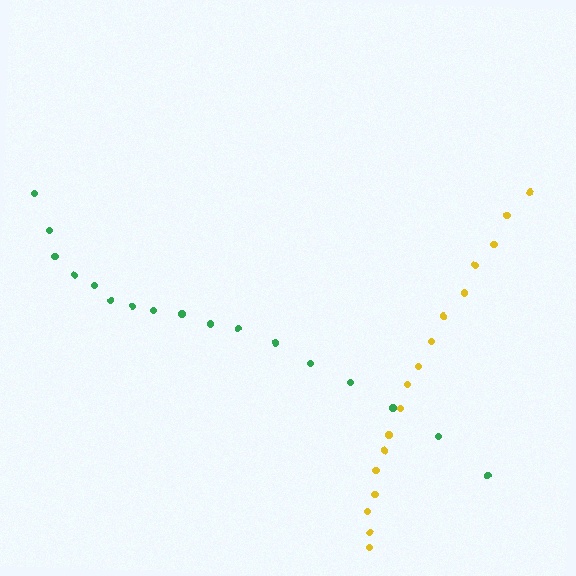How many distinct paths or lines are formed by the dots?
There are 2 distinct paths.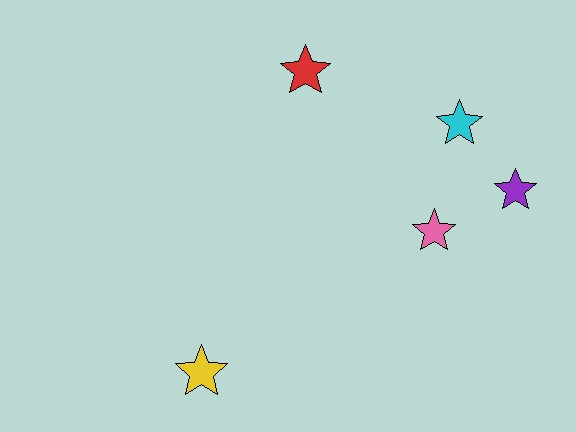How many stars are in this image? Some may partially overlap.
There are 5 stars.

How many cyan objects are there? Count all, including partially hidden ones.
There is 1 cyan object.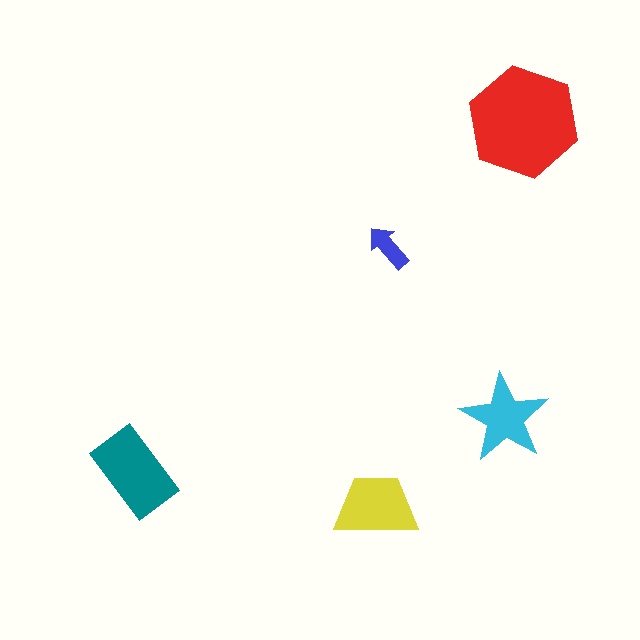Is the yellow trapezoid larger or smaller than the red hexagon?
Smaller.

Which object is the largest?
The red hexagon.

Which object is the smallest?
The blue arrow.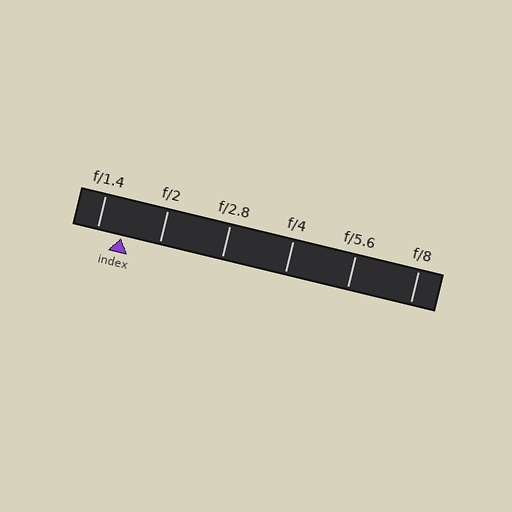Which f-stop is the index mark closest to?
The index mark is closest to f/1.4.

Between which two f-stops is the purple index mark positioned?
The index mark is between f/1.4 and f/2.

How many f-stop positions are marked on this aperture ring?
There are 6 f-stop positions marked.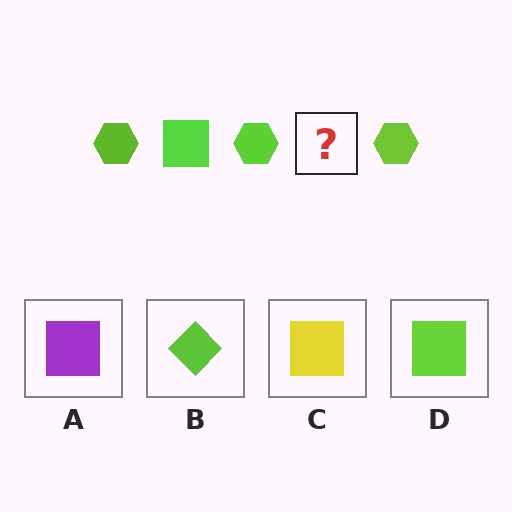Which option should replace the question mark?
Option D.